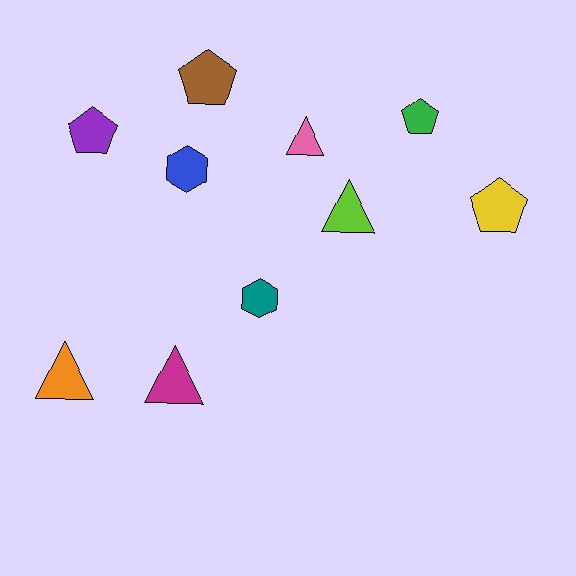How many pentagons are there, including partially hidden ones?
There are 4 pentagons.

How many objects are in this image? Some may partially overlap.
There are 10 objects.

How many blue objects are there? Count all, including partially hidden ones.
There is 1 blue object.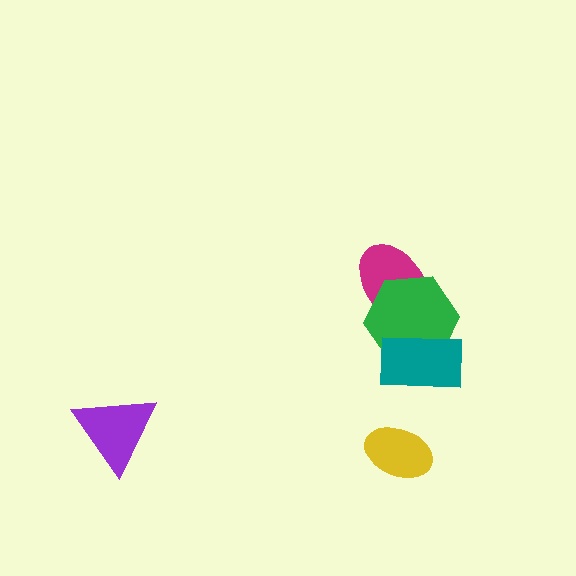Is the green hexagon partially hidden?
Yes, it is partially covered by another shape.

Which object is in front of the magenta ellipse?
The green hexagon is in front of the magenta ellipse.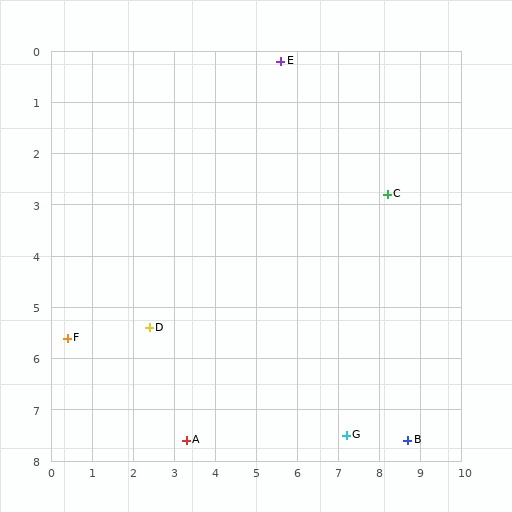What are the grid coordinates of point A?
Point A is at approximately (3.3, 7.6).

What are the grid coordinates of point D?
Point D is at approximately (2.4, 5.4).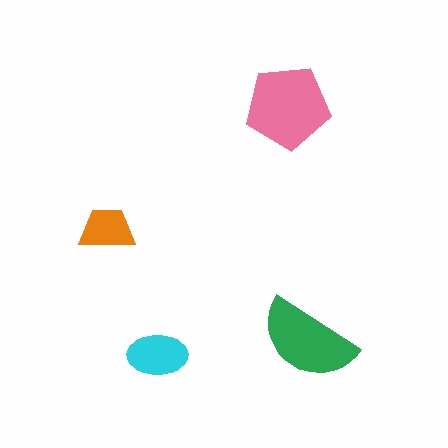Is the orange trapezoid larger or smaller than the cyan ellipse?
Smaller.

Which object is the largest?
The pink pentagon.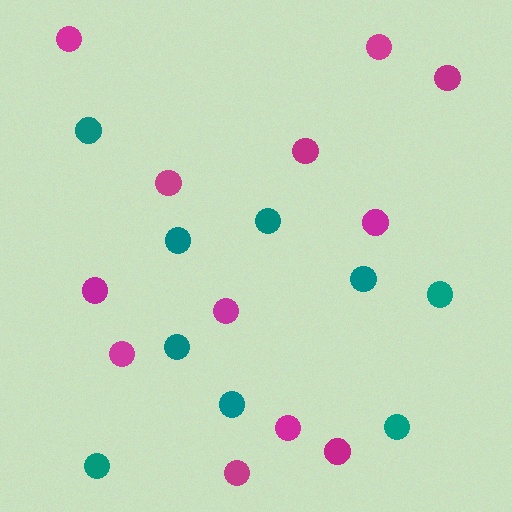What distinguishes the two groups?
There are 2 groups: one group of teal circles (9) and one group of magenta circles (12).